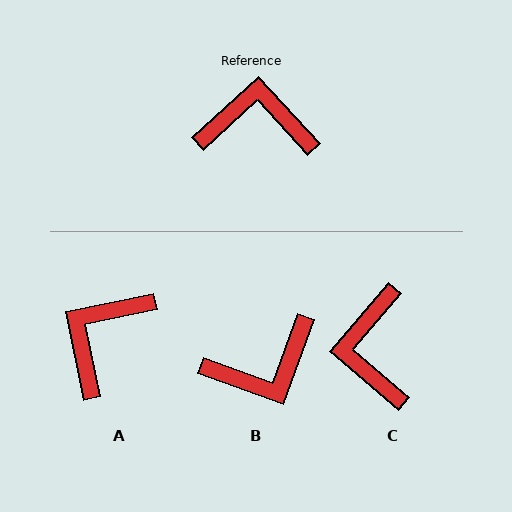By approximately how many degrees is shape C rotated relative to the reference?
Approximately 97 degrees counter-clockwise.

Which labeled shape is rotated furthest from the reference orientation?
B, about 152 degrees away.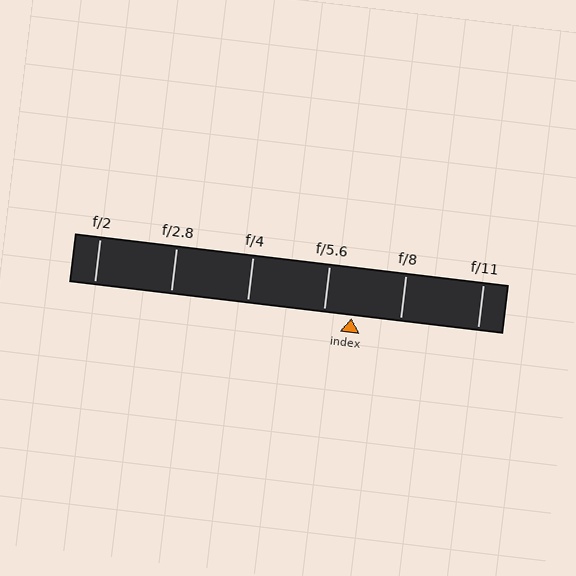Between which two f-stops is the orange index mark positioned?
The index mark is between f/5.6 and f/8.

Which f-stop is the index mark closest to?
The index mark is closest to f/5.6.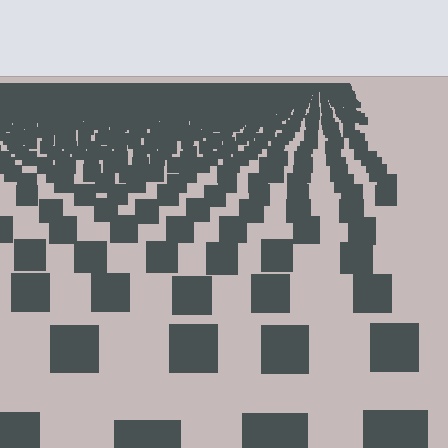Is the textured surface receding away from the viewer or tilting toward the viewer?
The surface is receding away from the viewer. Texture elements get smaller and denser toward the top.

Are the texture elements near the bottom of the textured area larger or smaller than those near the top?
Larger. Near the bottom, elements are closer to the viewer and appear at a bigger on-screen size.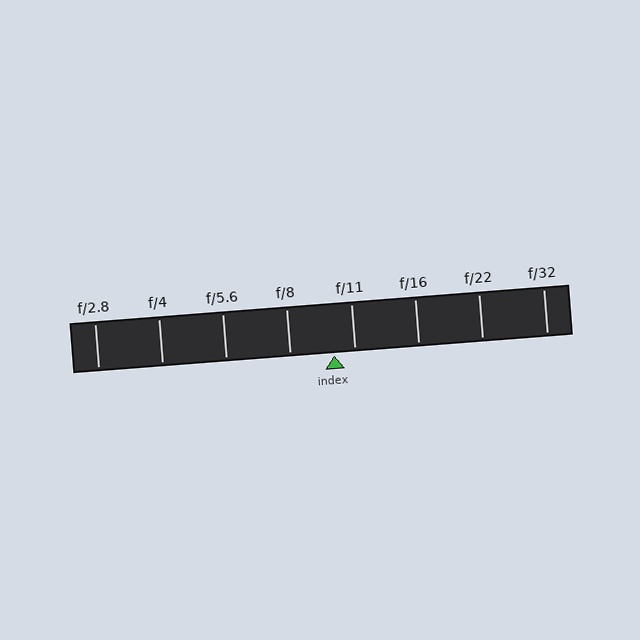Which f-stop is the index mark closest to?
The index mark is closest to f/11.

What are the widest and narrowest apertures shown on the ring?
The widest aperture shown is f/2.8 and the narrowest is f/32.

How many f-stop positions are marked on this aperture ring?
There are 8 f-stop positions marked.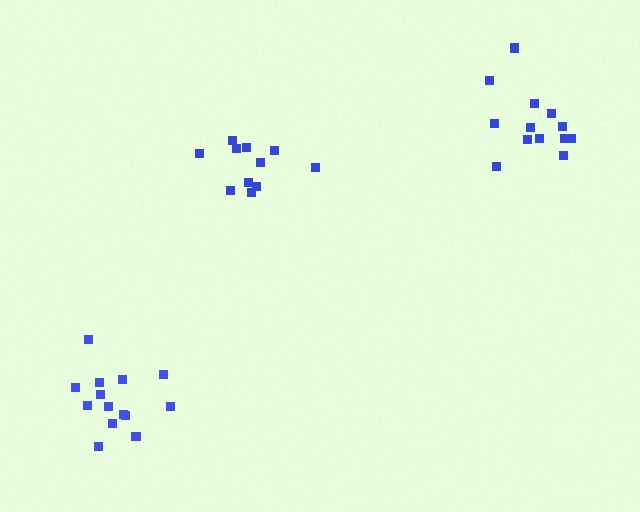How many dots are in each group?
Group 1: 11 dots, Group 2: 13 dots, Group 3: 14 dots (38 total).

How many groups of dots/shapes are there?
There are 3 groups.